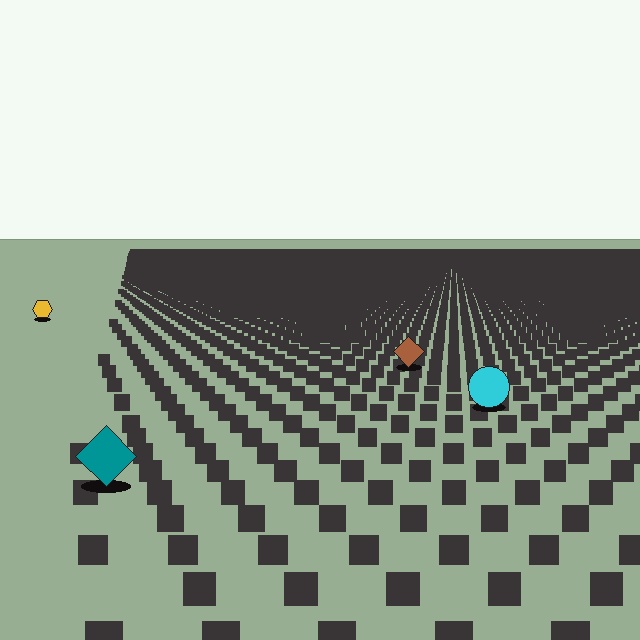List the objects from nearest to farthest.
From nearest to farthest: the teal diamond, the cyan circle, the brown diamond, the yellow hexagon.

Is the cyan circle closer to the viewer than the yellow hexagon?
Yes. The cyan circle is closer — you can tell from the texture gradient: the ground texture is coarser near it.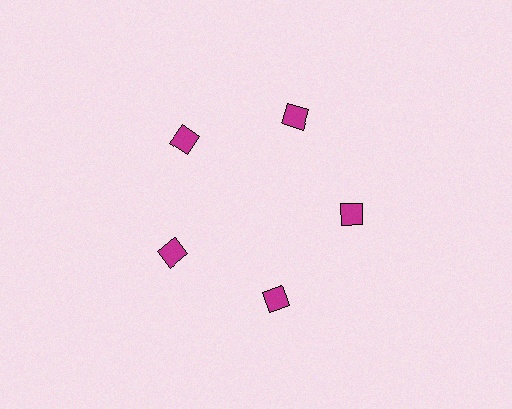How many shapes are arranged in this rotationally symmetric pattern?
There are 5 shapes, arranged in 5 groups of 1.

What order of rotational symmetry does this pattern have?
This pattern has 5-fold rotational symmetry.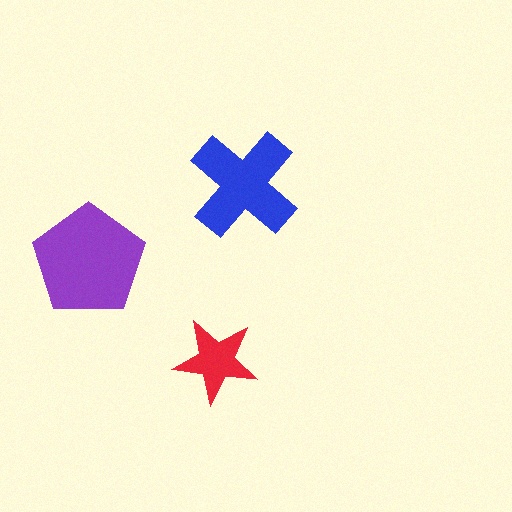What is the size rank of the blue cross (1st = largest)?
2nd.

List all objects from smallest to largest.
The red star, the blue cross, the purple pentagon.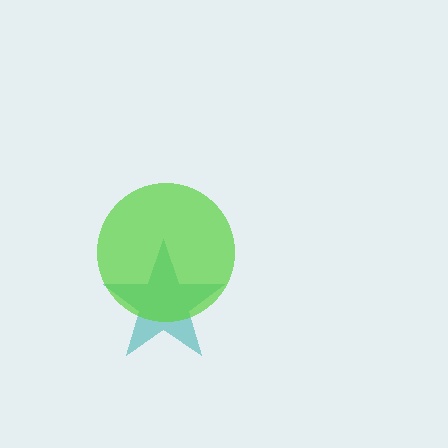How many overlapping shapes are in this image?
There are 2 overlapping shapes in the image.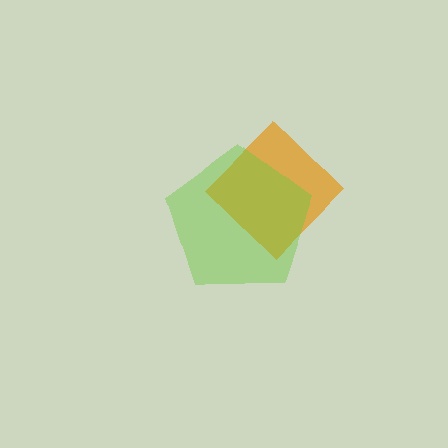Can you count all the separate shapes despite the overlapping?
Yes, there are 2 separate shapes.